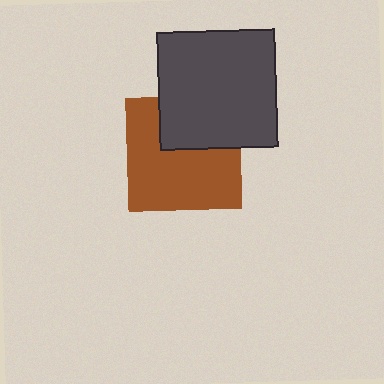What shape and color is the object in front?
The object in front is a dark gray square.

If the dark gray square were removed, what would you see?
You would see the complete brown square.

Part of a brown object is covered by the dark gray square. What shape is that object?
It is a square.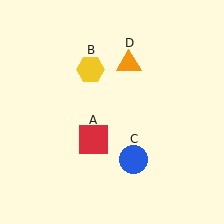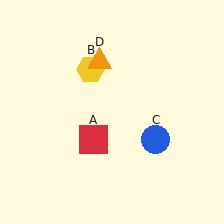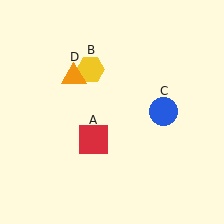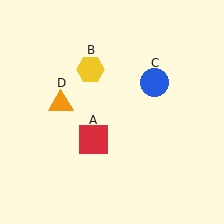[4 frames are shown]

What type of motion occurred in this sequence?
The blue circle (object C), orange triangle (object D) rotated counterclockwise around the center of the scene.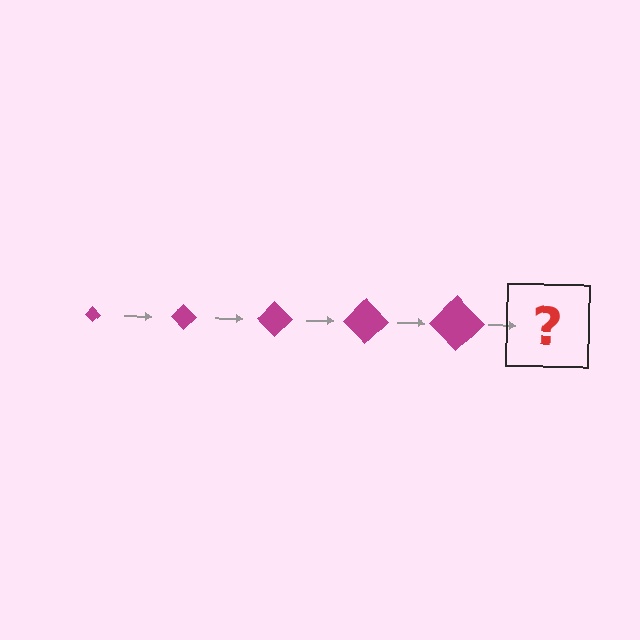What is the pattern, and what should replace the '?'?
The pattern is that the diamond gets progressively larger each step. The '?' should be a magenta diamond, larger than the previous one.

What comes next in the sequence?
The next element should be a magenta diamond, larger than the previous one.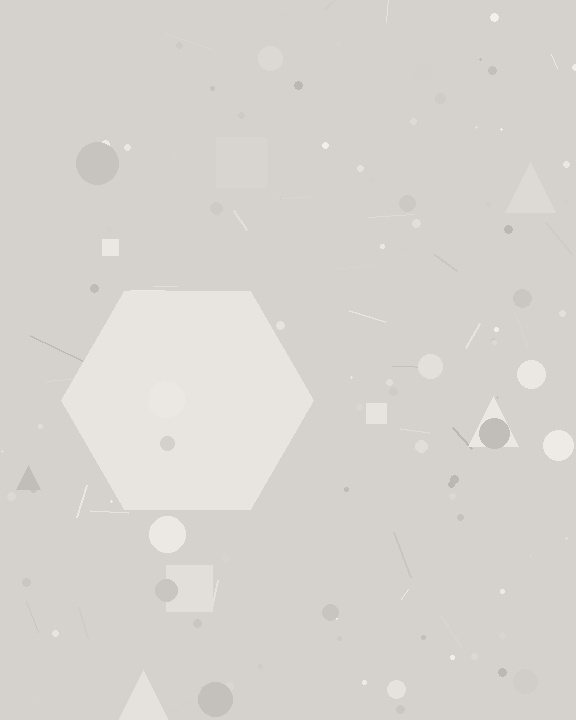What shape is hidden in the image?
A hexagon is hidden in the image.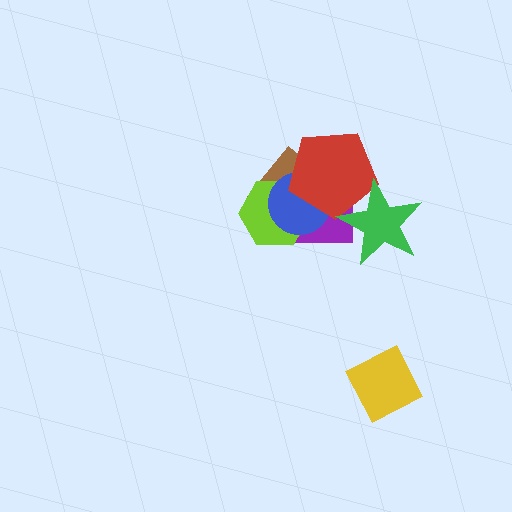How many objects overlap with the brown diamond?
4 objects overlap with the brown diamond.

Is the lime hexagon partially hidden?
Yes, it is partially covered by another shape.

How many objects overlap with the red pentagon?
5 objects overlap with the red pentagon.